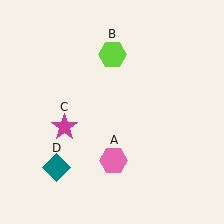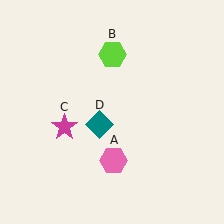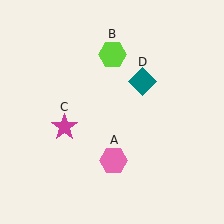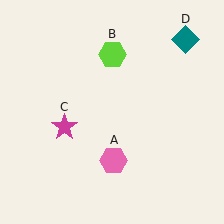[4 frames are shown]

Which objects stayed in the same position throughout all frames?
Pink hexagon (object A) and lime hexagon (object B) and magenta star (object C) remained stationary.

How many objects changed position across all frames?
1 object changed position: teal diamond (object D).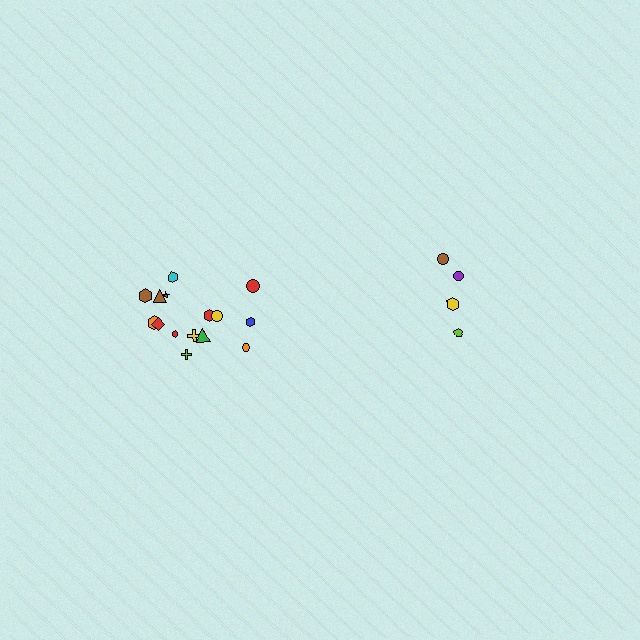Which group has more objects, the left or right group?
The left group.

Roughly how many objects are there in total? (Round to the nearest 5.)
Roughly 20 objects in total.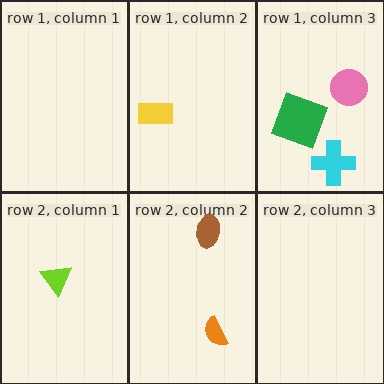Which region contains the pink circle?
The row 1, column 3 region.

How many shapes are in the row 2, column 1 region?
1.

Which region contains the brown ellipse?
The row 2, column 2 region.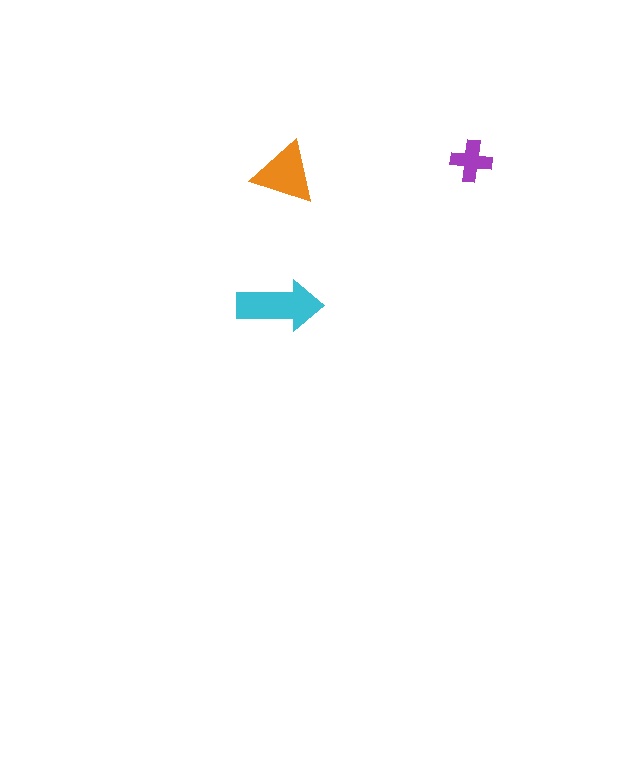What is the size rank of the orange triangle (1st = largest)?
2nd.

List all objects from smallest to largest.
The purple cross, the orange triangle, the cyan arrow.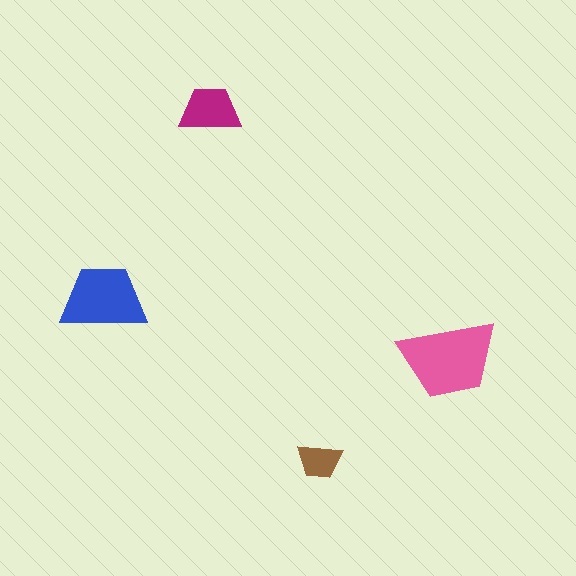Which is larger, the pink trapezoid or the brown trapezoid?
The pink one.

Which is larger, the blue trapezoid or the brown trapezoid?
The blue one.